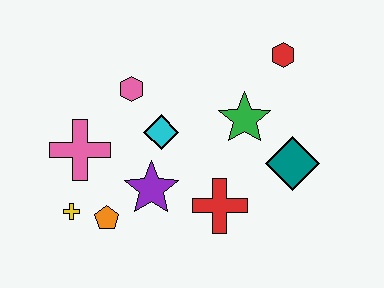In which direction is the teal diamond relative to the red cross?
The teal diamond is to the right of the red cross.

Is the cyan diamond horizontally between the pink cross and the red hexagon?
Yes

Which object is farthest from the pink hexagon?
The teal diamond is farthest from the pink hexagon.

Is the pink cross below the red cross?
No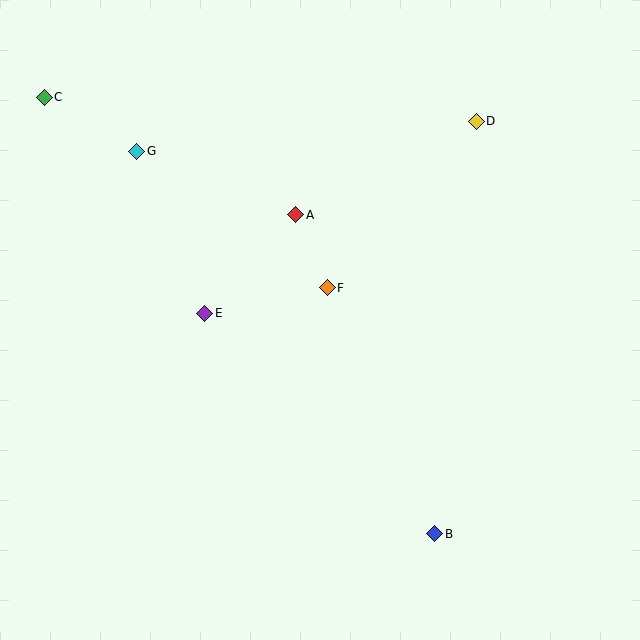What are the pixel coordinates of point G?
Point G is at (137, 151).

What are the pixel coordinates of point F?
Point F is at (327, 288).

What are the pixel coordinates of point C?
Point C is at (44, 97).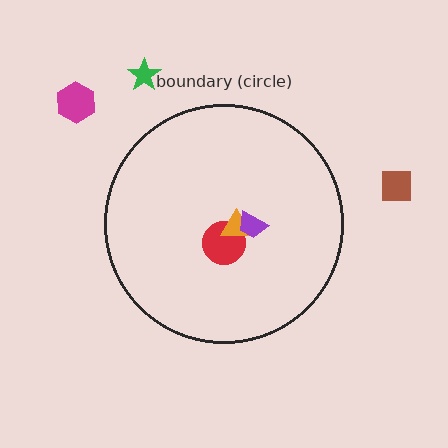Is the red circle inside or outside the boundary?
Inside.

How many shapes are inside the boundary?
3 inside, 3 outside.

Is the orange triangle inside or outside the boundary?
Inside.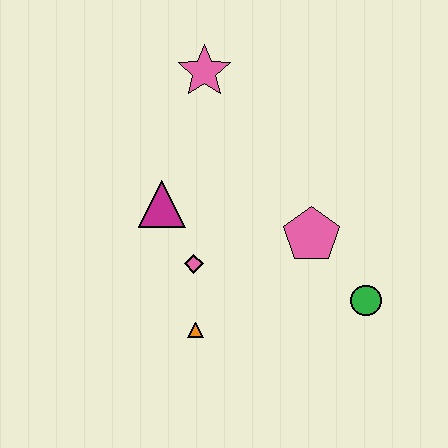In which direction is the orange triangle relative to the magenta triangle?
The orange triangle is below the magenta triangle.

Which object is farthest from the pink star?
The green circle is farthest from the pink star.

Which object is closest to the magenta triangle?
The pink diamond is closest to the magenta triangle.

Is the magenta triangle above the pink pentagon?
Yes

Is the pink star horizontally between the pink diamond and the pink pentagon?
Yes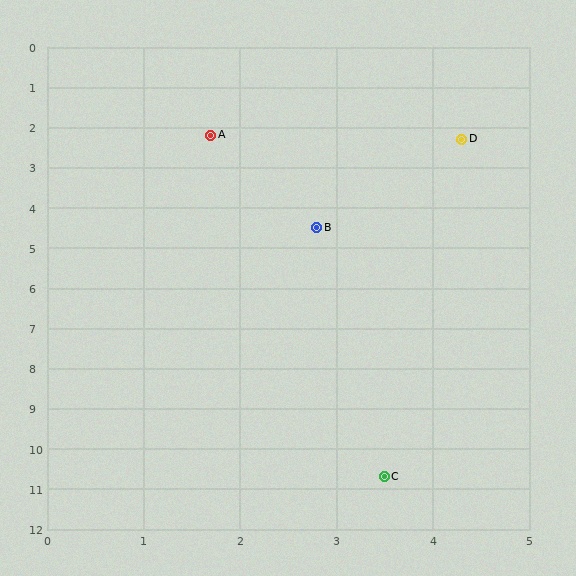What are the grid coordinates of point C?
Point C is at approximately (3.5, 10.7).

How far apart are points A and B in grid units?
Points A and B are about 2.5 grid units apart.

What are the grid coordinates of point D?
Point D is at approximately (4.3, 2.3).